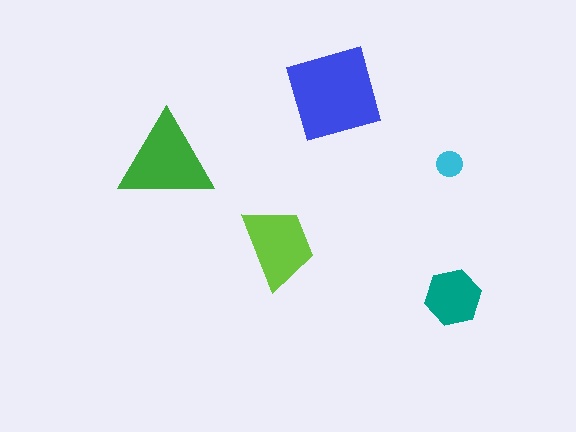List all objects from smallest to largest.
The cyan circle, the teal hexagon, the lime trapezoid, the green triangle, the blue diamond.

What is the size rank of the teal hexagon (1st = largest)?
4th.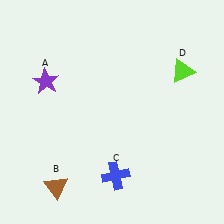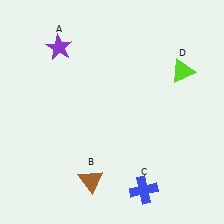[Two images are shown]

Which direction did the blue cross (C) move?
The blue cross (C) moved right.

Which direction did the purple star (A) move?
The purple star (A) moved up.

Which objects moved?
The objects that moved are: the purple star (A), the brown triangle (B), the blue cross (C).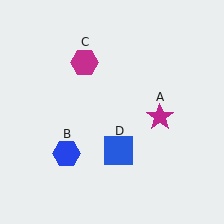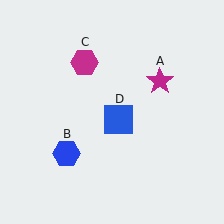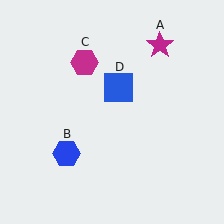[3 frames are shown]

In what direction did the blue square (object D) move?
The blue square (object D) moved up.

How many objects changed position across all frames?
2 objects changed position: magenta star (object A), blue square (object D).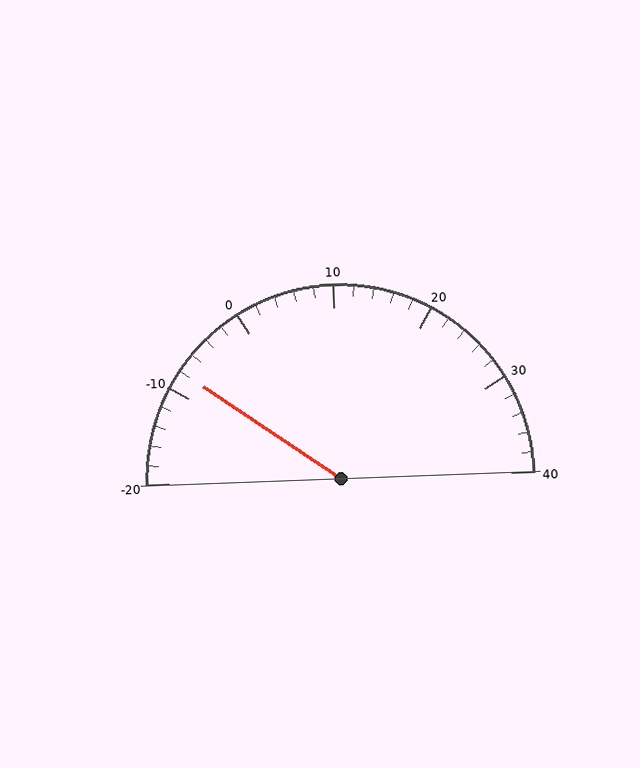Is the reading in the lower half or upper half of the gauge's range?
The reading is in the lower half of the range (-20 to 40).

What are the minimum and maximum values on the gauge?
The gauge ranges from -20 to 40.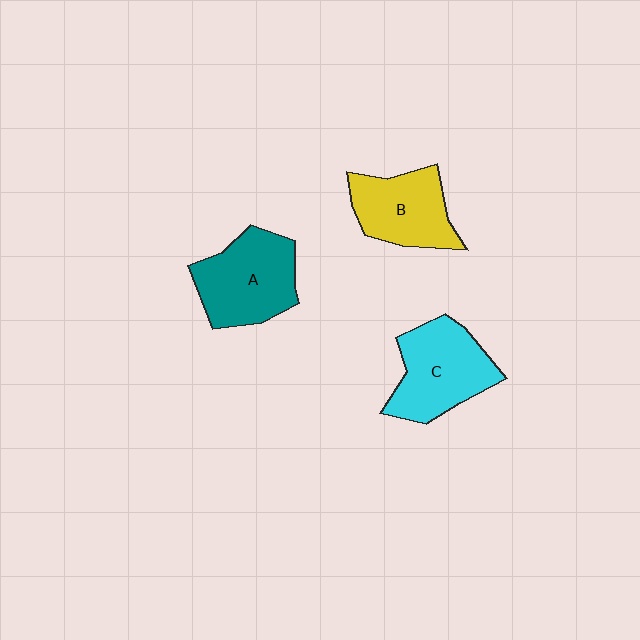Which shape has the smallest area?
Shape B (yellow).